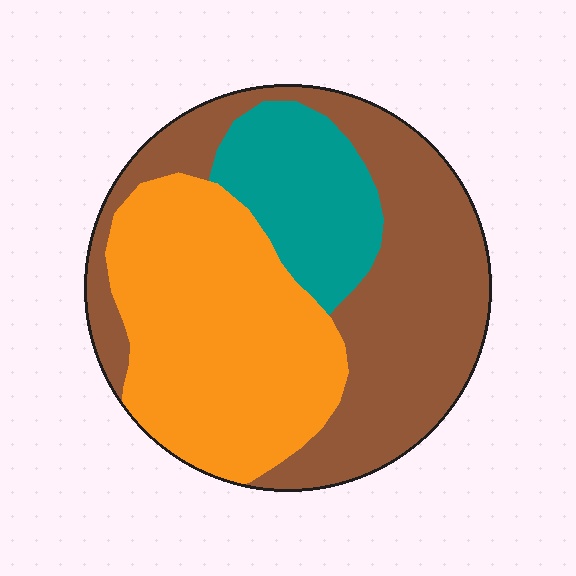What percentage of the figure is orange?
Orange covers around 40% of the figure.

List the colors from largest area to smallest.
From largest to smallest: brown, orange, teal.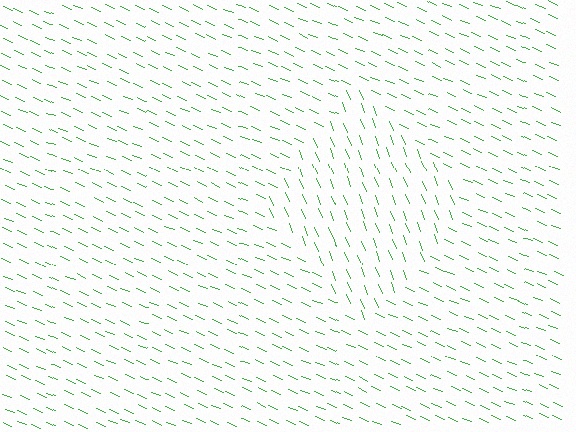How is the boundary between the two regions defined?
The boundary is defined purely by a change in line orientation (approximately 45 degrees difference). All lines are the same color and thickness.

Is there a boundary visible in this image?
Yes, there is a texture boundary formed by a change in line orientation.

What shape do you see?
I see a diamond.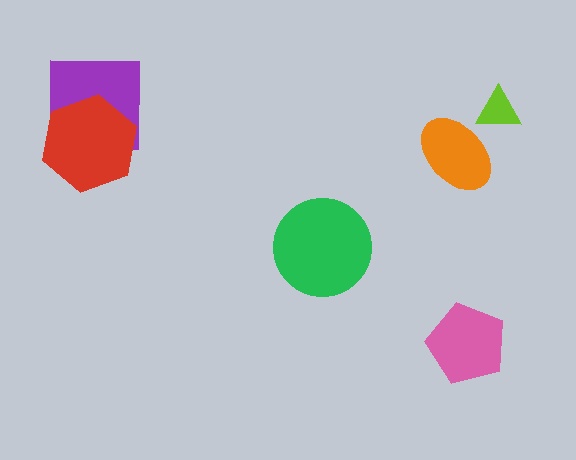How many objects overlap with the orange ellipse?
1 object overlaps with the orange ellipse.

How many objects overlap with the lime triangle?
1 object overlaps with the lime triangle.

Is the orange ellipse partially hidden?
Yes, it is partially covered by another shape.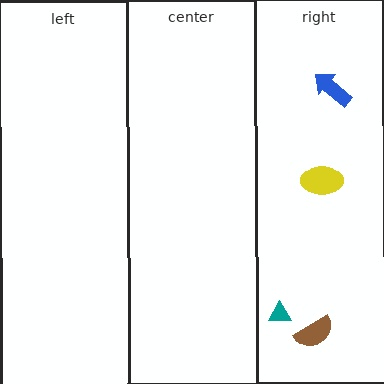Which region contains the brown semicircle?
The right region.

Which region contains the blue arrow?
The right region.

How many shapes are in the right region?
4.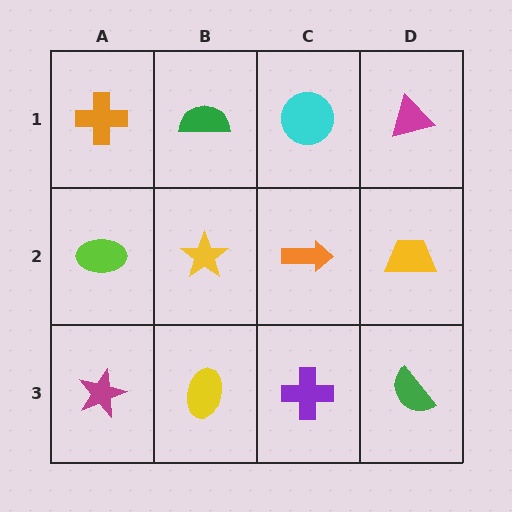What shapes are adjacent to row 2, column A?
An orange cross (row 1, column A), a magenta star (row 3, column A), a yellow star (row 2, column B).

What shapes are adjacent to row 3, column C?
An orange arrow (row 2, column C), a yellow ellipse (row 3, column B), a green semicircle (row 3, column D).